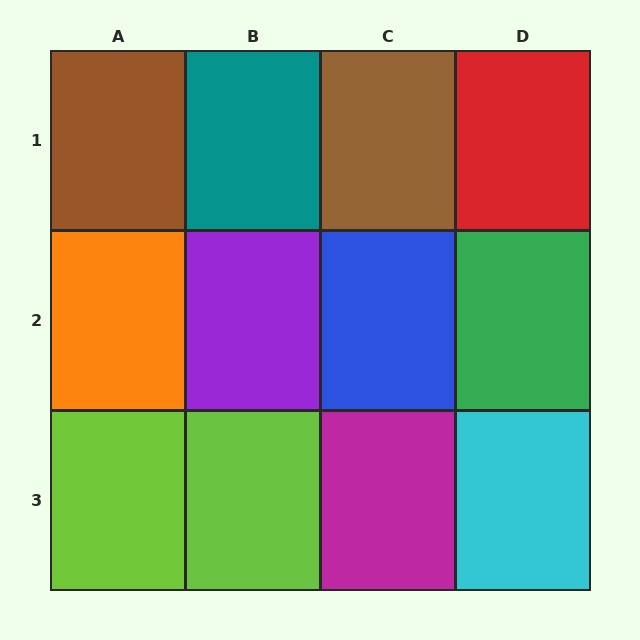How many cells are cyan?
1 cell is cyan.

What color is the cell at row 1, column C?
Brown.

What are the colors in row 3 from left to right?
Lime, lime, magenta, cyan.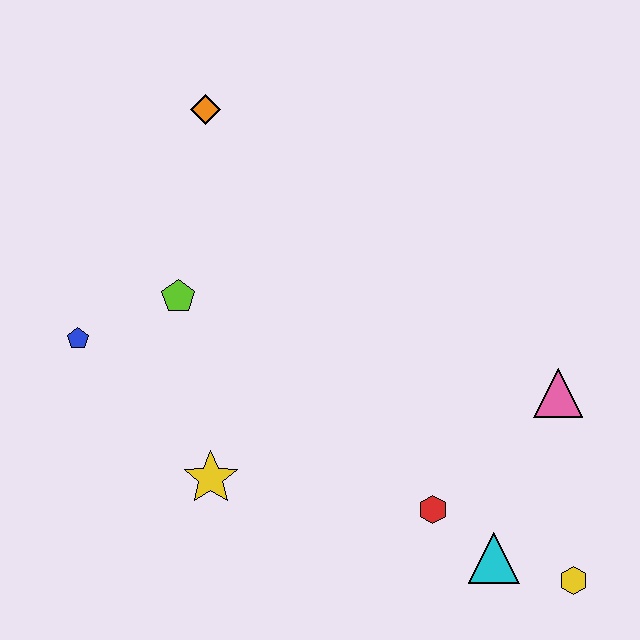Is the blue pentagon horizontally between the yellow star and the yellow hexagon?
No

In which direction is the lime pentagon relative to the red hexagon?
The lime pentagon is to the left of the red hexagon.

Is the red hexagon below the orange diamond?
Yes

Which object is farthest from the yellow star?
The yellow hexagon is farthest from the yellow star.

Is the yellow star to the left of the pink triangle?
Yes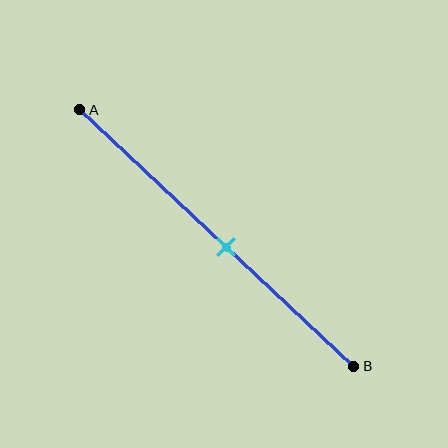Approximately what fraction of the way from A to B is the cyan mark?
The cyan mark is approximately 55% of the way from A to B.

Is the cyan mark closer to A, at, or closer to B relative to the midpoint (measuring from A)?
The cyan mark is closer to point B than the midpoint of segment AB.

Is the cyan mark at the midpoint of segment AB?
No, the mark is at about 55% from A, not at the 50% midpoint.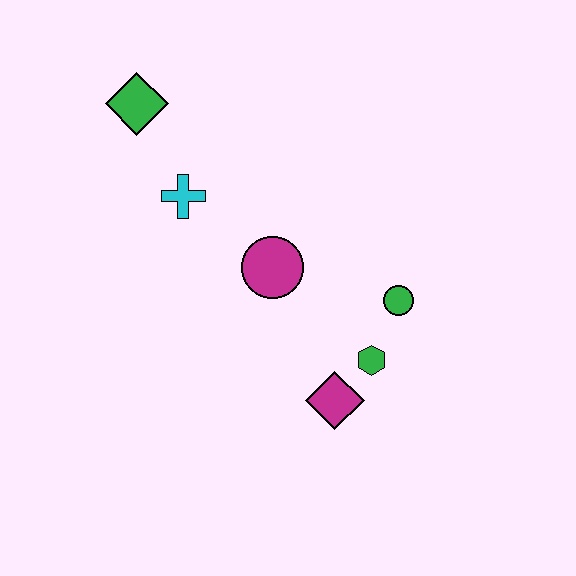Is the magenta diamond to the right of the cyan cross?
Yes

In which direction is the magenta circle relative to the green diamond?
The magenta circle is below the green diamond.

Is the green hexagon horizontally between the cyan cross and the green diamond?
No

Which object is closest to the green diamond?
The cyan cross is closest to the green diamond.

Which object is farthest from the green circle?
The green diamond is farthest from the green circle.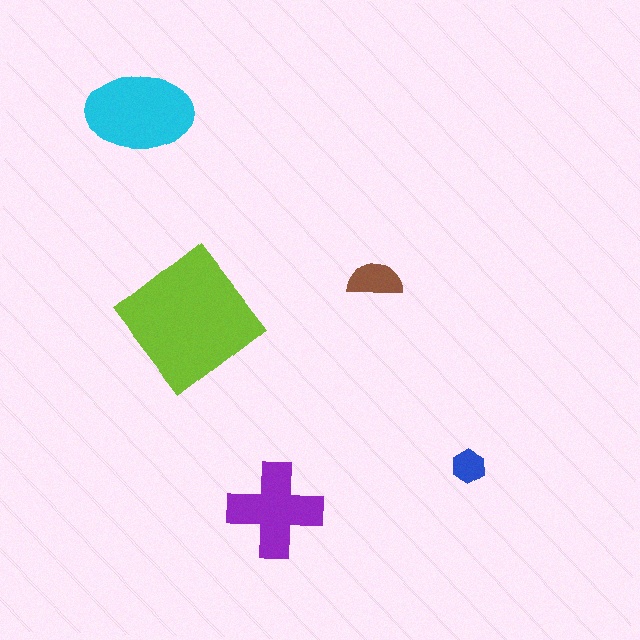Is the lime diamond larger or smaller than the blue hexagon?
Larger.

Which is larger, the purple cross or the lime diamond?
The lime diamond.